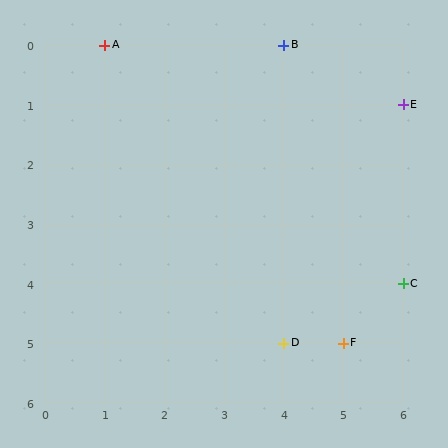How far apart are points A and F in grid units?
Points A and F are 4 columns and 5 rows apart (about 6.4 grid units diagonally).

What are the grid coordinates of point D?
Point D is at grid coordinates (4, 5).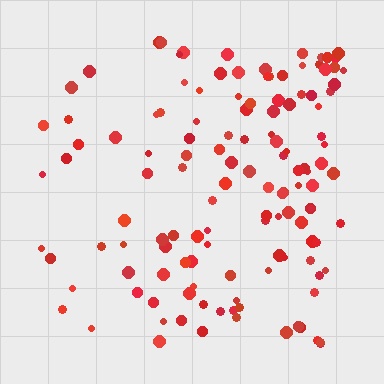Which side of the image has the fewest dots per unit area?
The left.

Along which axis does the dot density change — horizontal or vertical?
Horizontal.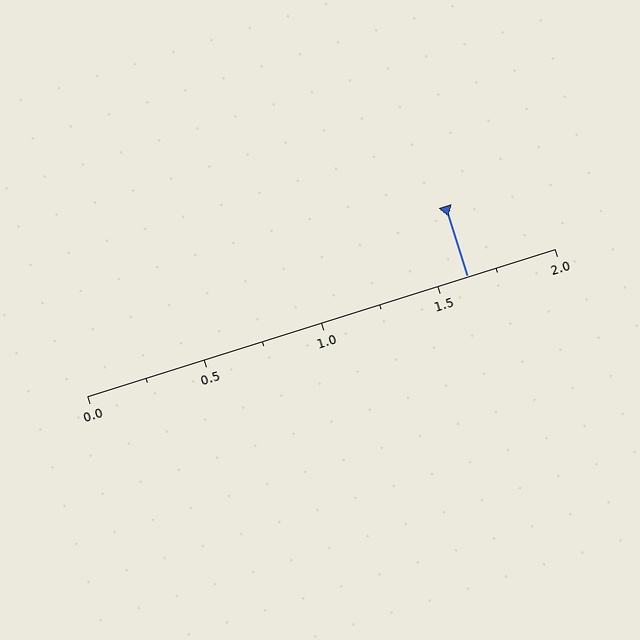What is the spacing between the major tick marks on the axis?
The major ticks are spaced 0.5 apart.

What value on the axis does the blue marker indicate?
The marker indicates approximately 1.62.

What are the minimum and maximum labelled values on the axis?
The axis runs from 0.0 to 2.0.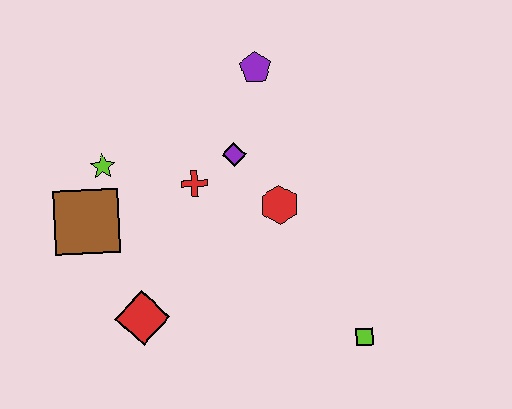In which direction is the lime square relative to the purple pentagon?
The lime square is below the purple pentagon.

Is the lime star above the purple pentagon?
No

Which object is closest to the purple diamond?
The red cross is closest to the purple diamond.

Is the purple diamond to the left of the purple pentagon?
Yes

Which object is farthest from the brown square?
The lime square is farthest from the brown square.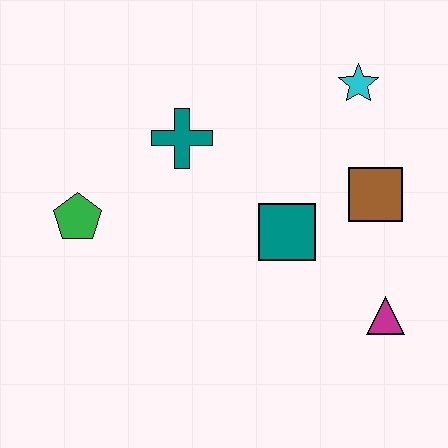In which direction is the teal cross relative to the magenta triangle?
The teal cross is to the left of the magenta triangle.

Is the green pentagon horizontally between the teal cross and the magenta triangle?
No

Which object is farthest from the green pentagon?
The magenta triangle is farthest from the green pentagon.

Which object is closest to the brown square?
The teal square is closest to the brown square.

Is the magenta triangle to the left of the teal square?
No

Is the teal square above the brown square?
No